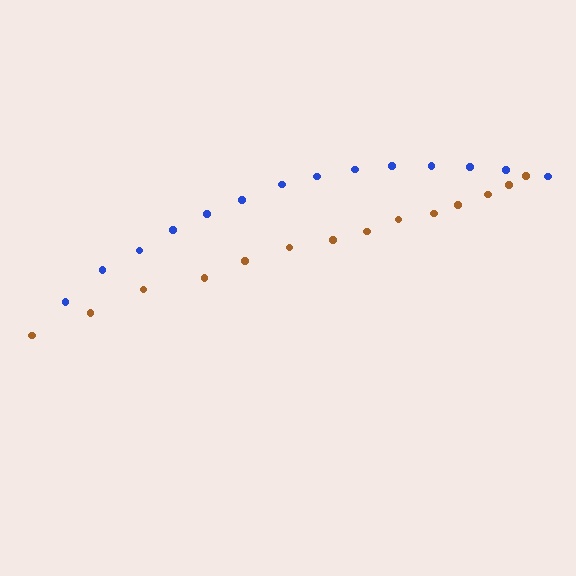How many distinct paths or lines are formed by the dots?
There are 2 distinct paths.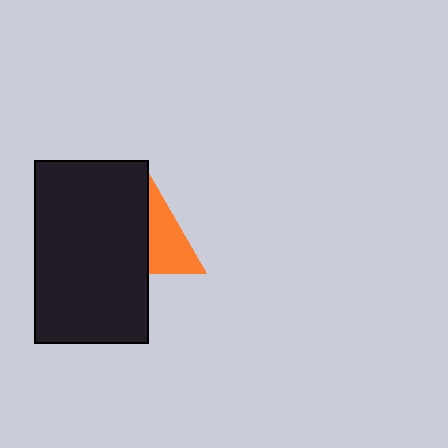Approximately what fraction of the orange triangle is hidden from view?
Roughly 55% of the orange triangle is hidden behind the black rectangle.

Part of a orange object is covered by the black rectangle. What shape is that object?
It is a triangle.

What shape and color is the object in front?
The object in front is a black rectangle.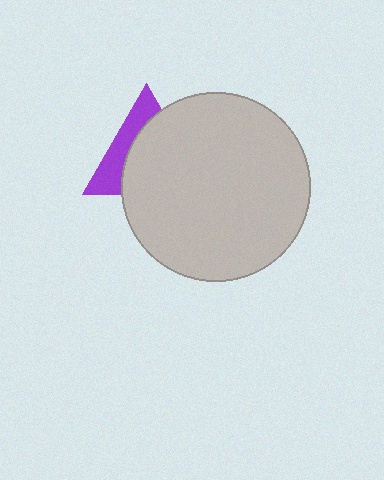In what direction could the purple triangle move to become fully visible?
The purple triangle could move toward the upper-left. That would shift it out from behind the light gray circle entirely.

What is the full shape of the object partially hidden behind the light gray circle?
The partially hidden object is a purple triangle.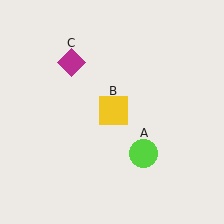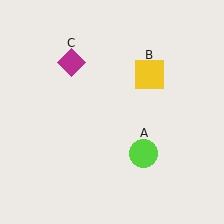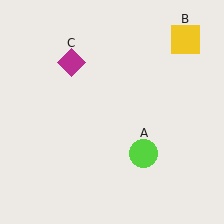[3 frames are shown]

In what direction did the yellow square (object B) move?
The yellow square (object B) moved up and to the right.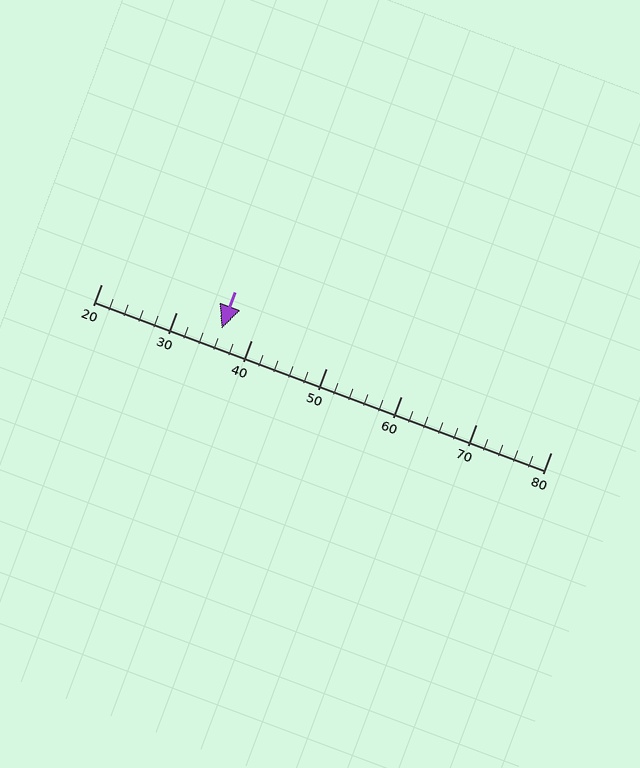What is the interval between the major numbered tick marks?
The major tick marks are spaced 10 units apart.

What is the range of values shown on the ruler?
The ruler shows values from 20 to 80.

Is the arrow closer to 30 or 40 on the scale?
The arrow is closer to 40.